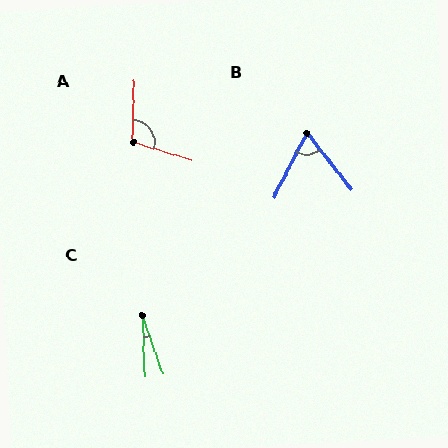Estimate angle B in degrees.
Approximately 66 degrees.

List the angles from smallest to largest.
C (17°), B (66°), A (106°).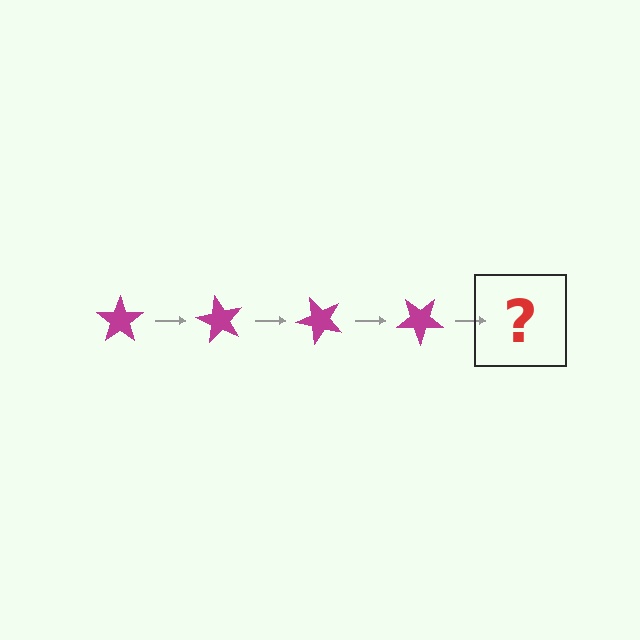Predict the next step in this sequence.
The next step is a magenta star rotated 240 degrees.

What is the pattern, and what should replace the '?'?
The pattern is that the star rotates 60 degrees each step. The '?' should be a magenta star rotated 240 degrees.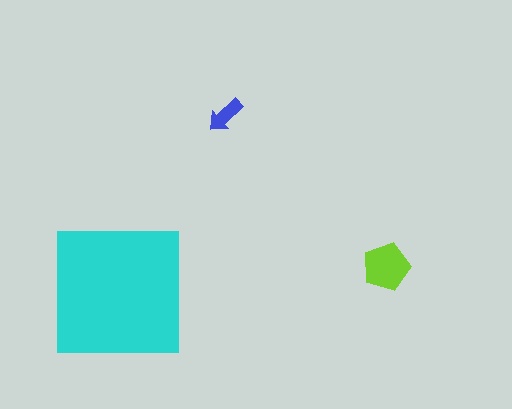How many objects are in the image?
There are 3 objects in the image.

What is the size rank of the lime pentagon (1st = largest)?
2nd.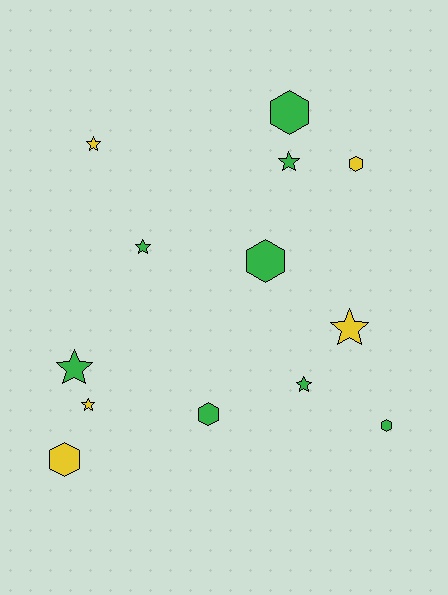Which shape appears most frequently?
Star, with 7 objects.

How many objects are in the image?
There are 13 objects.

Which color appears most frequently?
Green, with 8 objects.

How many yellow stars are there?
There are 3 yellow stars.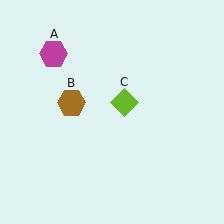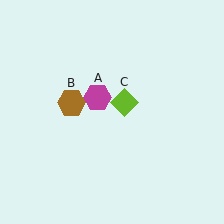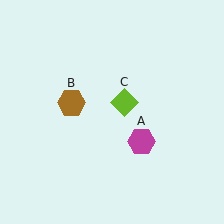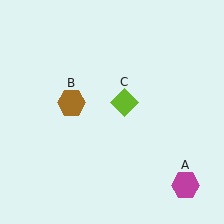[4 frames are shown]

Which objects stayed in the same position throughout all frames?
Brown hexagon (object B) and lime diamond (object C) remained stationary.